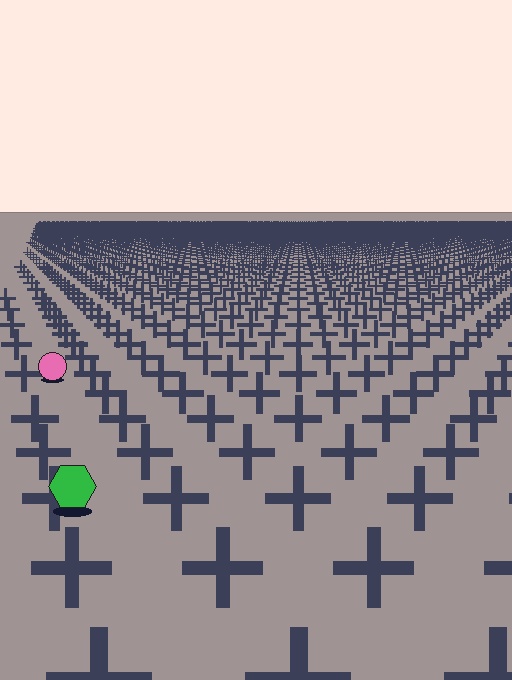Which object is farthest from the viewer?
The pink circle is farthest from the viewer. It appears smaller and the ground texture around it is denser.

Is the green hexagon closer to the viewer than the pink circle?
Yes. The green hexagon is closer — you can tell from the texture gradient: the ground texture is coarser near it.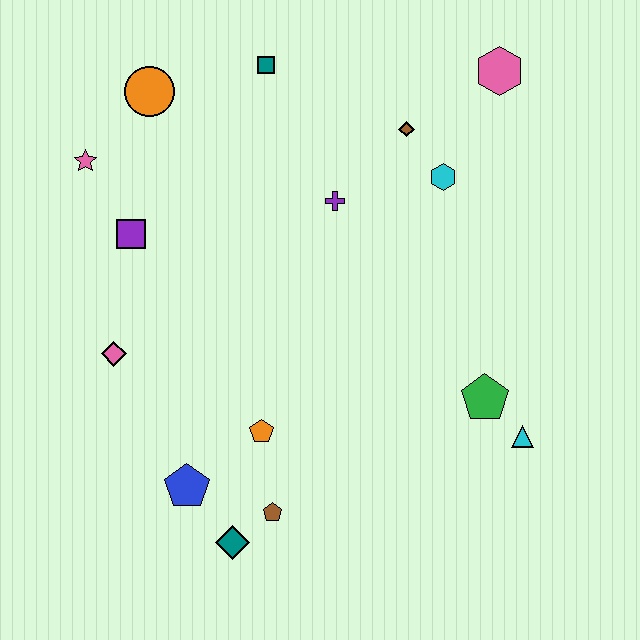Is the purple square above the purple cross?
No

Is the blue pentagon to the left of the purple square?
No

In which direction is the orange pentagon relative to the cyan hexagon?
The orange pentagon is below the cyan hexagon.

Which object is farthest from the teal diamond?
The pink hexagon is farthest from the teal diamond.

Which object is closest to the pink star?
The purple square is closest to the pink star.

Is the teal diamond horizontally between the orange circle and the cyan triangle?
Yes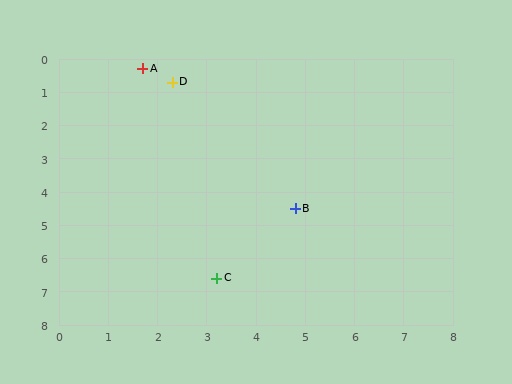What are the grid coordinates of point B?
Point B is at approximately (4.8, 4.5).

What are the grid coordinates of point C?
Point C is at approximately (3.2, 6.6).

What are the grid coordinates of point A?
Point A is at approximately (1.7, 0.3).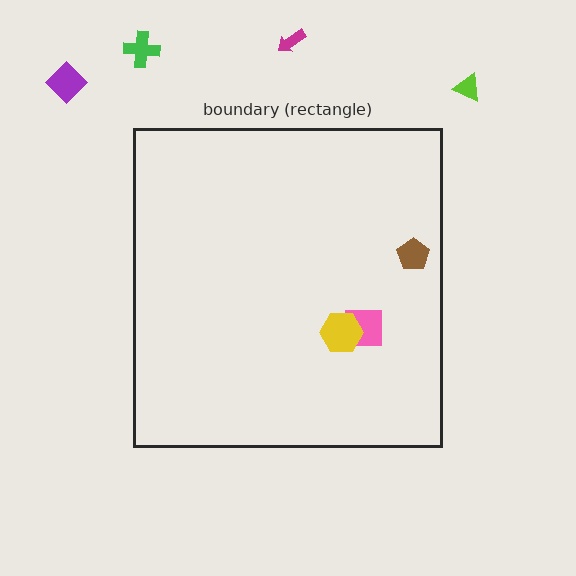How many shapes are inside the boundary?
3 inside, 4 outside.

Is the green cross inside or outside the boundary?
Outside.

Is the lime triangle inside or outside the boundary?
Outside.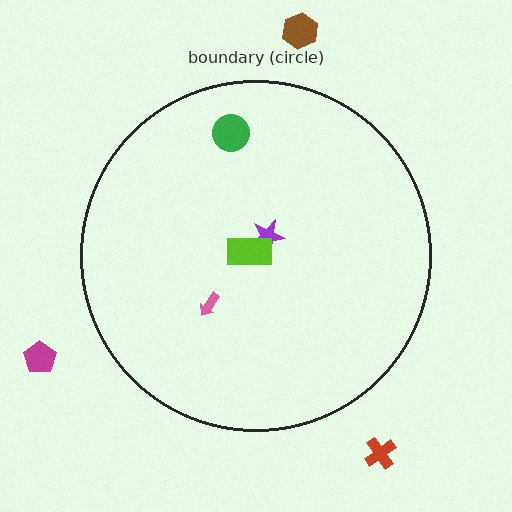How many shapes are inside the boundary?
4 inside, 3 outside.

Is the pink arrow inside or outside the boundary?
Inside.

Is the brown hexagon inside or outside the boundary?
Outside.